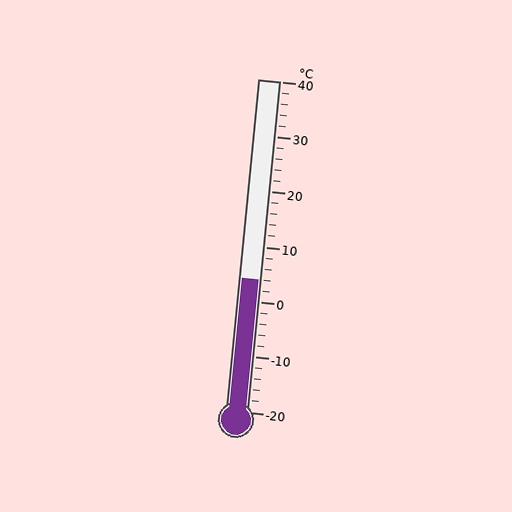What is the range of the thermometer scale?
The thermometer scale ranges from -20°C to 40°C.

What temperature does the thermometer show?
The thermometer shows approximately 4°C.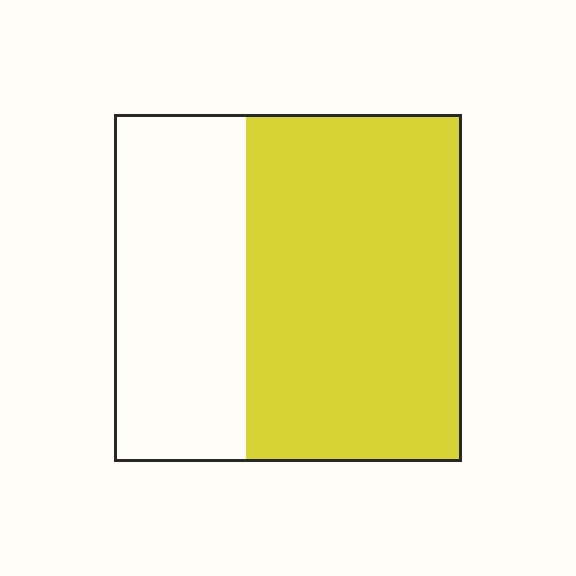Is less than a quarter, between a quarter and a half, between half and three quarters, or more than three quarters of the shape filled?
Between half and three quarters.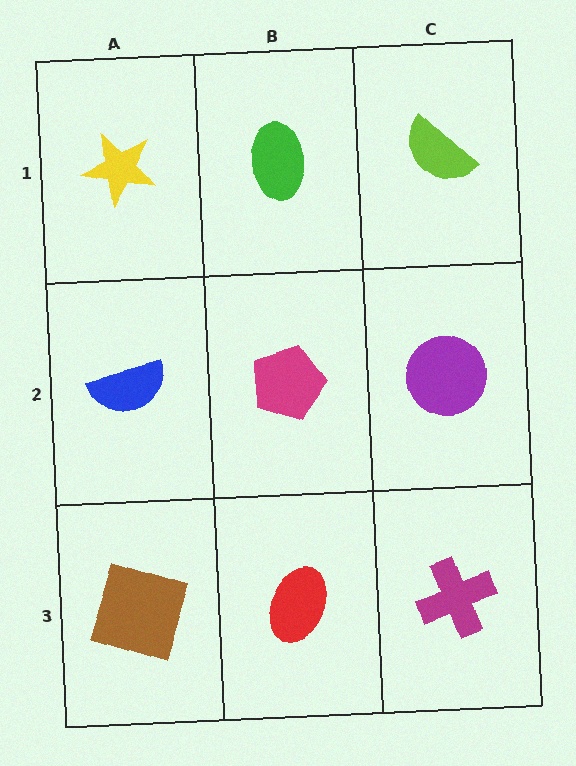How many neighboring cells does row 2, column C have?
3.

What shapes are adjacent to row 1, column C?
A purple circle (row 2, column C), a green ellipse (row 1, column B).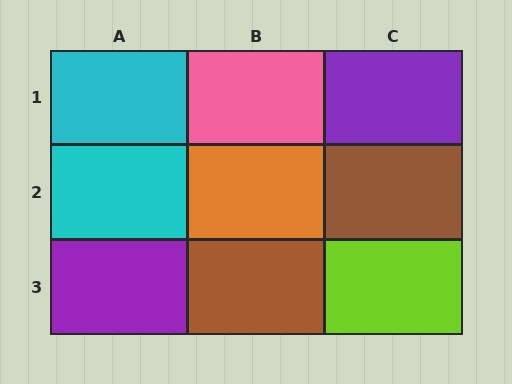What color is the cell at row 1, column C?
Purple.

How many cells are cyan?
2 cells are cyan.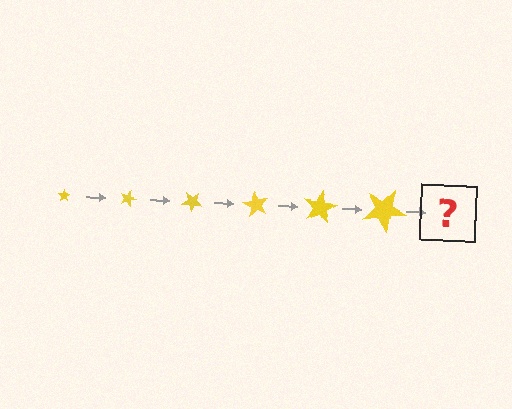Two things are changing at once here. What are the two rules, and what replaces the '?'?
The two rules are that the star grows larger each step and it rotates 20 degrees each step. The '?' should be a star, larger than the previous one and rotated 120 degrees from the start.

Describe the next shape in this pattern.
It should be a star, larger than the previous one and rotated 120 degrees from the start.